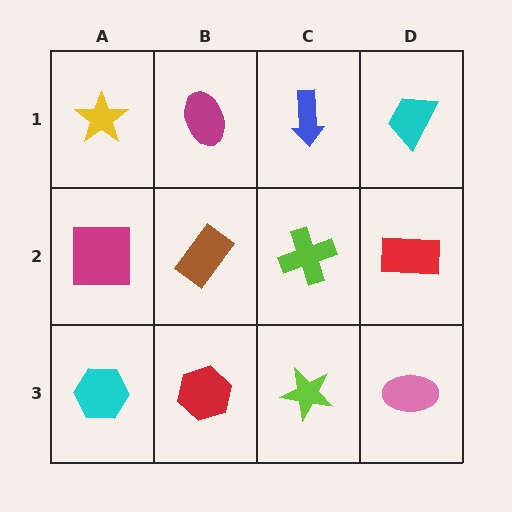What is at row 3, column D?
A pink ellipse.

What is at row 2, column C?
A lime cross.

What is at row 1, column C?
A blue arrow.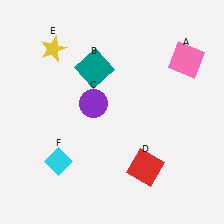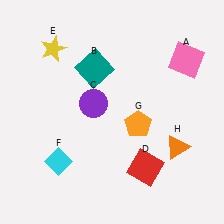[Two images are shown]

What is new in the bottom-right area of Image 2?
An orange triangle (H) was added in the bottom-right area of Image 2.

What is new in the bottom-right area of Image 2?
An orange pentagon (G) was added in the bottom-right area of Image 2.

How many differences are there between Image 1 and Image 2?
There are 2 differences between the two images.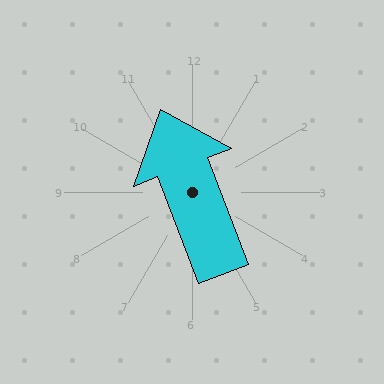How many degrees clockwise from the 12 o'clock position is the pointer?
Approximately 339 degrees.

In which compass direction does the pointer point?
North.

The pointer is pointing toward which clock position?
Roughly 11 o'clock.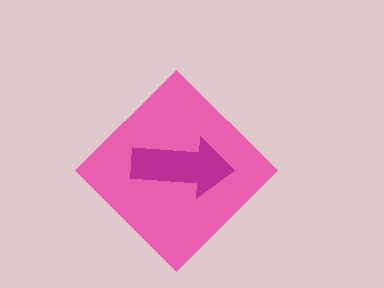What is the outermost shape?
The pink diamond.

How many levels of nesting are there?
2.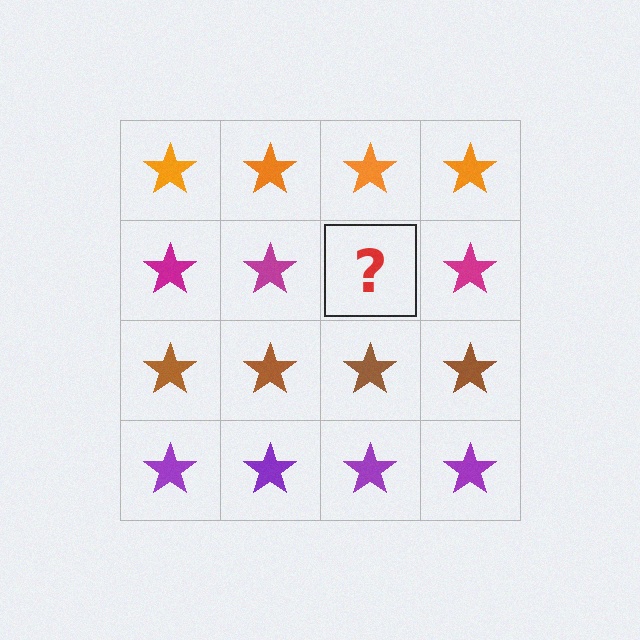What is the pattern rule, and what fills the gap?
The rule is that each row has a consistent color. The gap should be filled with a magenta star.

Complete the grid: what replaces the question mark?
The question mark should be replaced with a magenta star.